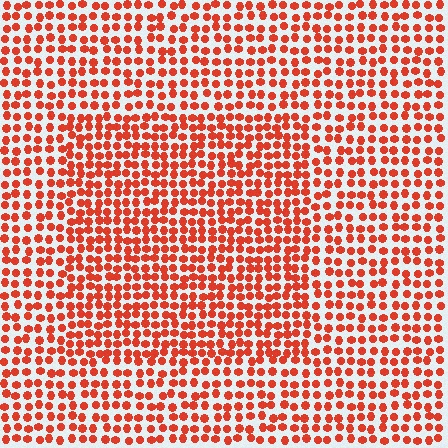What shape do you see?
I see a rectangle.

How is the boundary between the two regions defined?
The boundary is defined by a change in element density (approximately 1.4x ratio). All elements are the same color, size, and shape.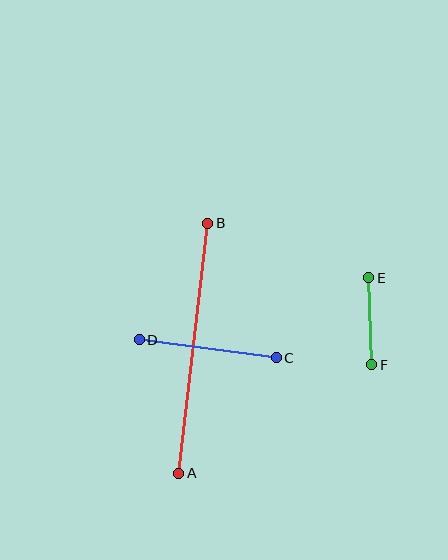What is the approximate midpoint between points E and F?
The midpoint is at approximately (370, 321) pixels.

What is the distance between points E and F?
The distance is approximately 87 pixels.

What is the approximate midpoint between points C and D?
The midpoint is at approximately (208, 349) pixels.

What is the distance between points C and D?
The distance is approximately 138 pixels.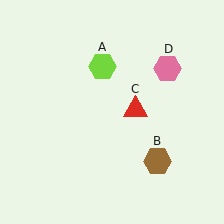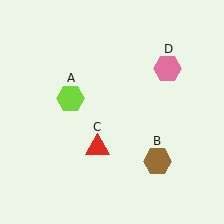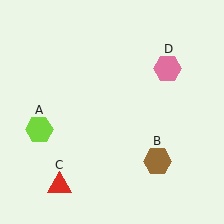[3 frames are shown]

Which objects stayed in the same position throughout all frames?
Brown hexagon (object B) and pink hexagon (object D) remained stationary.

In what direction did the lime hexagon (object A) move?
The lime hexagon (object A) moved down and to the left.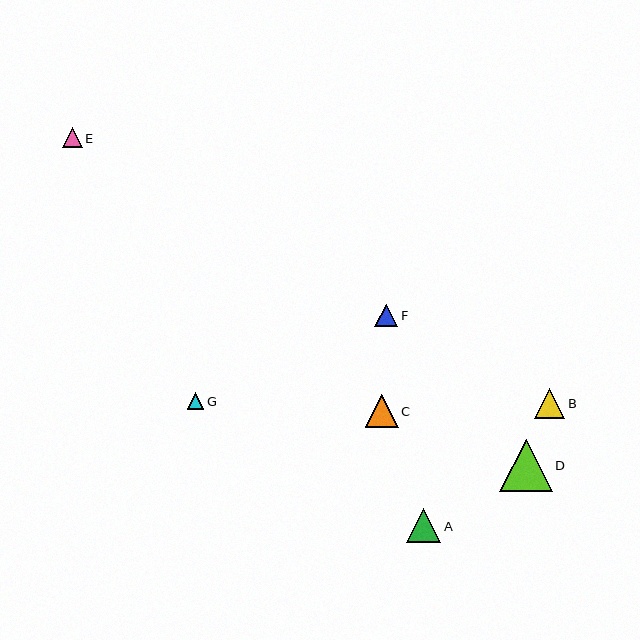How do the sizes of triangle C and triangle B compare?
Triangle C and triangle B are approximately the same size.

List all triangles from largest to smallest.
From largest to smallest: D, A, C, B, F, E, G.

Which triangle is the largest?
Triangle D is the largest with a size of approximately 53 pixels.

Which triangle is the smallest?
Triangle G is the smallest with a size of approximately 17 pixels.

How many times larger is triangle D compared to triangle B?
Triangle D is approximately 1.8 times the size of triangle B.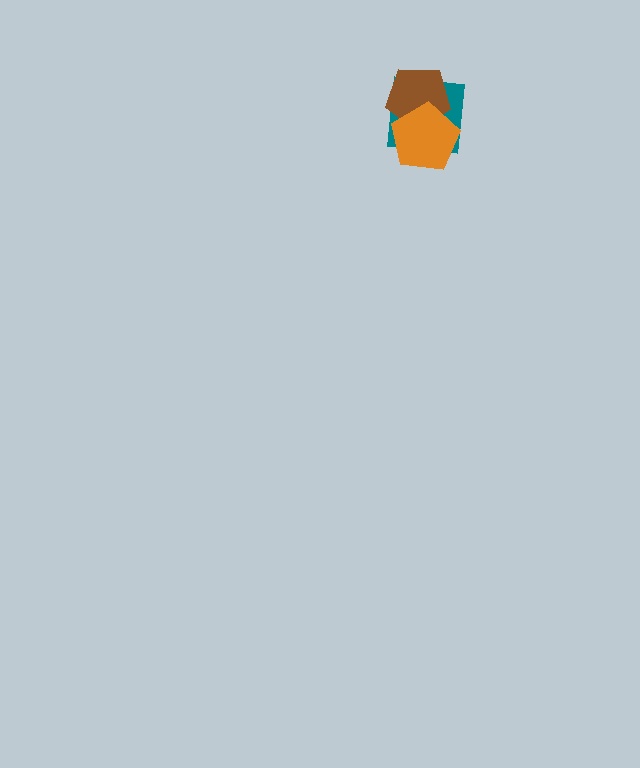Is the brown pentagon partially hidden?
Yes, it is partially covered by another shape.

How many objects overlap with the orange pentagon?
2 objects overlap with the orange pentagon.